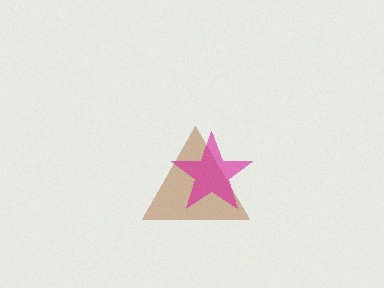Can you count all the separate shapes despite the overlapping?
Yes, there are 2 separate shapes.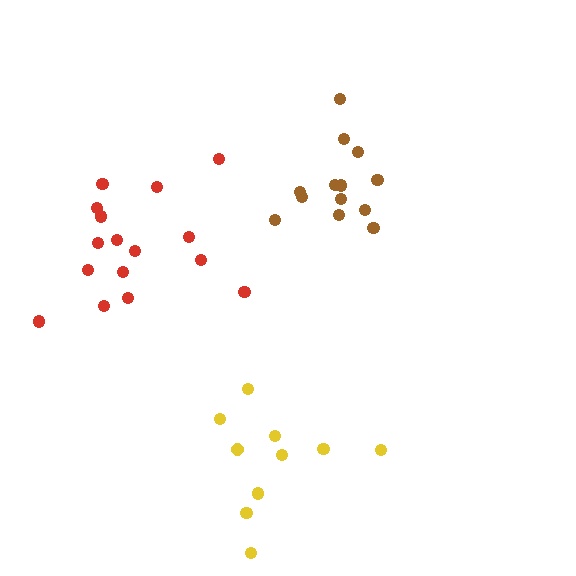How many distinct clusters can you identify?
There are 3 distinct clusters.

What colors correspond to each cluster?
The clusters are colored: brown, yellow, red.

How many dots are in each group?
Group 1: 13 dots, Group 2: 10 dots, Group 3: 16 dots (39 total).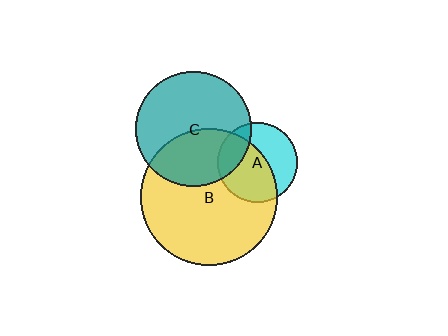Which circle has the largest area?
Circle B (yellow).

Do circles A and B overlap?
Yes.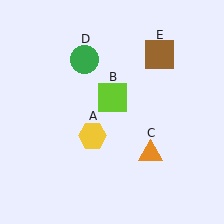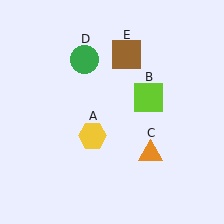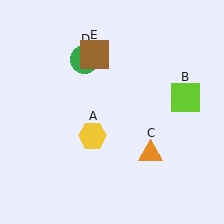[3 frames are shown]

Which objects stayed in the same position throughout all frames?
Yellow hexagon (object A) and orange triangle (object C) and green circle (object D) remained stationary.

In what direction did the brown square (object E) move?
The brown square (object E) moved left.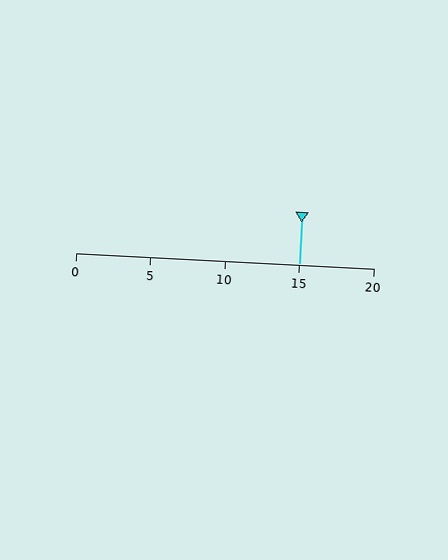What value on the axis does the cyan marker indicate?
The marker indicates approximately 15.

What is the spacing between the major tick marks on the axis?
The major ticks are spaced 5 apart.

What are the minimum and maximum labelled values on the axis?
The axis runs from 0 to 20.